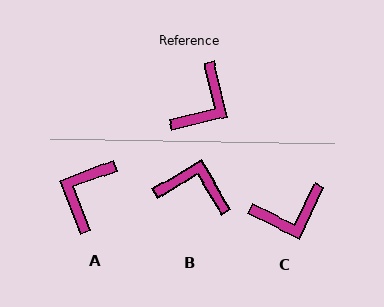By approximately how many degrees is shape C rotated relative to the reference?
Approximately 40 degrees clockwise.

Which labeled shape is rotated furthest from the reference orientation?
A, about 173 degrees away.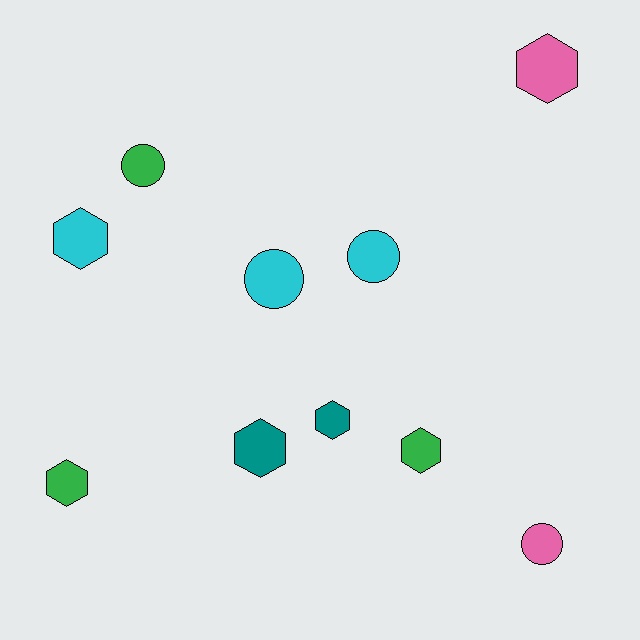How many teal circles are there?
There are no teal circles.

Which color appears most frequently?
Green, with 3 objects.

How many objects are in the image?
There are 10 objects.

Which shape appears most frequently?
Hexagon, with 6 objects.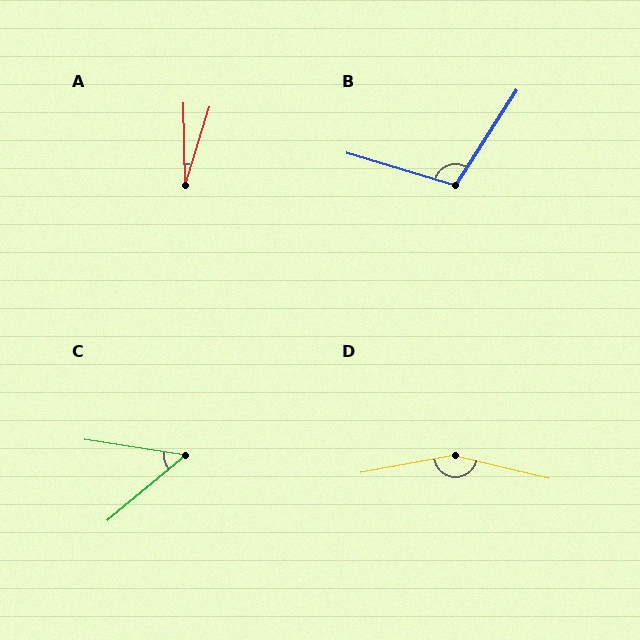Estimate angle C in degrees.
Approximately 48 degrees.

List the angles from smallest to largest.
A (18°), C (48°), B (106°), D (156°).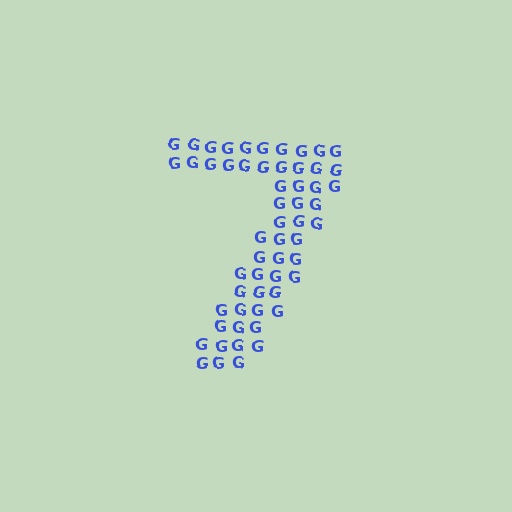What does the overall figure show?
The overall figure shows the digit 7.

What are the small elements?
The small elements are letter G's.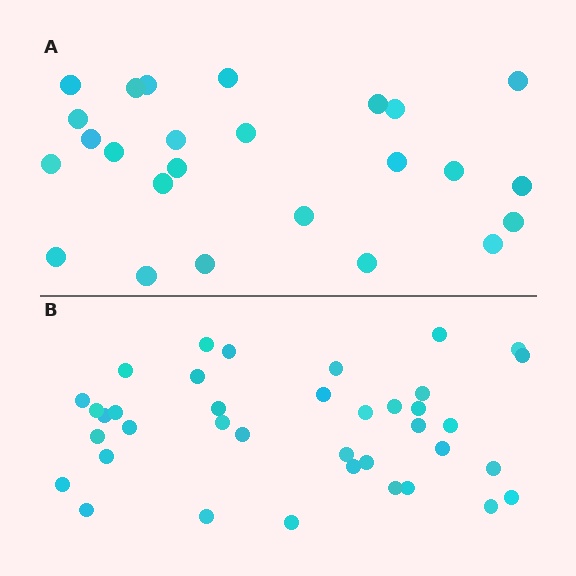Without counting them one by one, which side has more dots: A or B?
Region B (the bottom region) has more dots.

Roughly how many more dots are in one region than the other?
Region B has approximately 15 more dots than region A.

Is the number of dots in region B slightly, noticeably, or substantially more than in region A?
Region B has substantially more. The ratio is roughly 1.5 to 1.